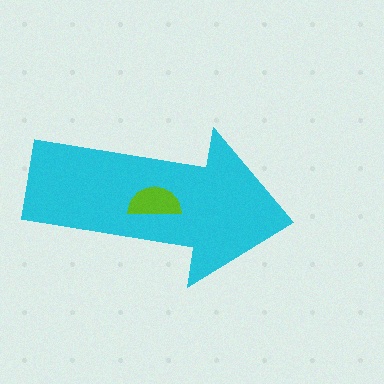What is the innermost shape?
The lime semicircle.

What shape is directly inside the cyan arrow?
The lime semicircle.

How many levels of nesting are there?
2.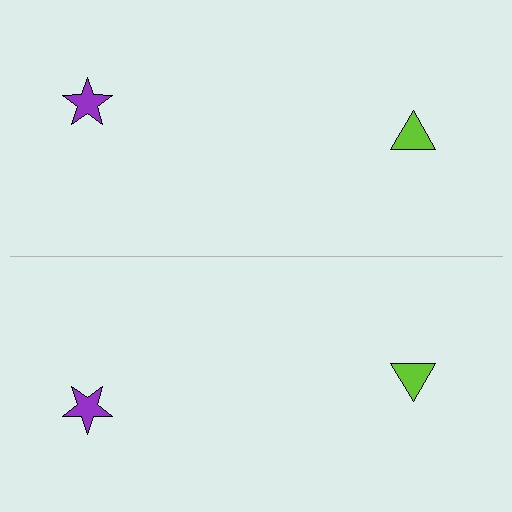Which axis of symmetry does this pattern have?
The pattern has a horizontal axis of symmetry running through the center of the image.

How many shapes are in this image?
There are 4 shapes in this image.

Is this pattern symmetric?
Yes, this pattern has bilateral (reflection) symmetry.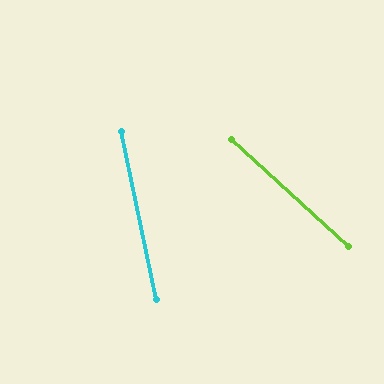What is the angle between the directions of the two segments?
Approximately 36 degrees.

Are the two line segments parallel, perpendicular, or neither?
Neither parallel nor perpendicular — they differ by about 36°.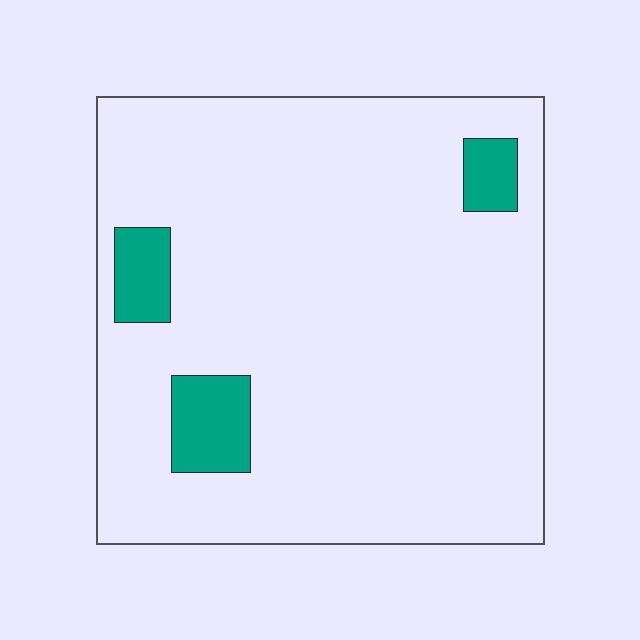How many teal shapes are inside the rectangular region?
3.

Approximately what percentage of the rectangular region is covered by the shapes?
Approximately 10%.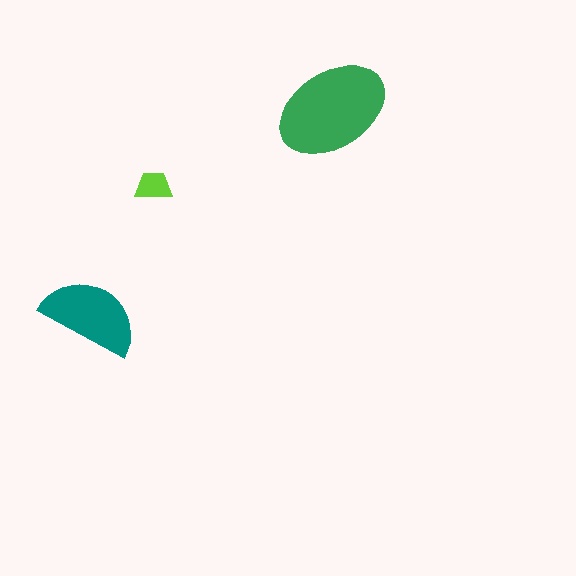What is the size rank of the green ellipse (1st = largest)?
1st.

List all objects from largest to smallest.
The green ellipse, the teal semicircle, the lime trapezoid.